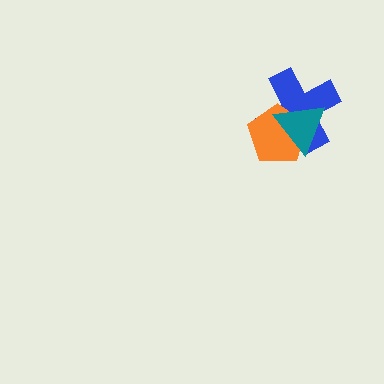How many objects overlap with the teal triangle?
2 objects overlap with the teal triangle.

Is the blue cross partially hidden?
Yes, it is partially covered by another shape.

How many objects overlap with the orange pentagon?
2 objects overlap with the orange pentagon.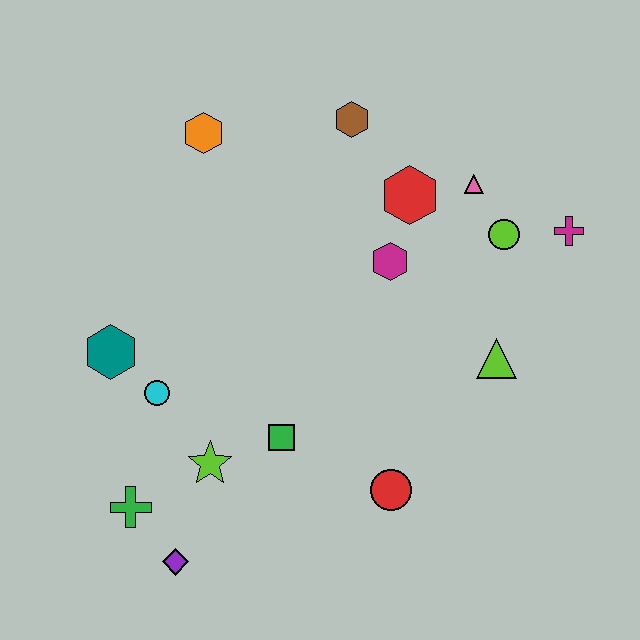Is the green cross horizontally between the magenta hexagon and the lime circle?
No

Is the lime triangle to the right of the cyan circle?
Yes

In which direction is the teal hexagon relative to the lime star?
The teal hexagon is above the lime star.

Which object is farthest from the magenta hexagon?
The purple diamond is farthest from the magenta hexagon.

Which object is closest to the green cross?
The purple diamond is closest to the green cross.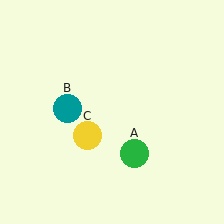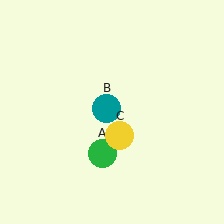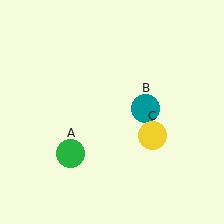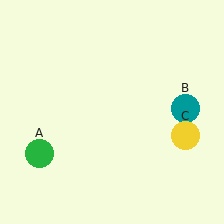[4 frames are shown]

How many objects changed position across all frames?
3 objects changed position: green circle (object A), teal circle (object B), yellow circle (object C).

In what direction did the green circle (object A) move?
The green circle (object A) moved left.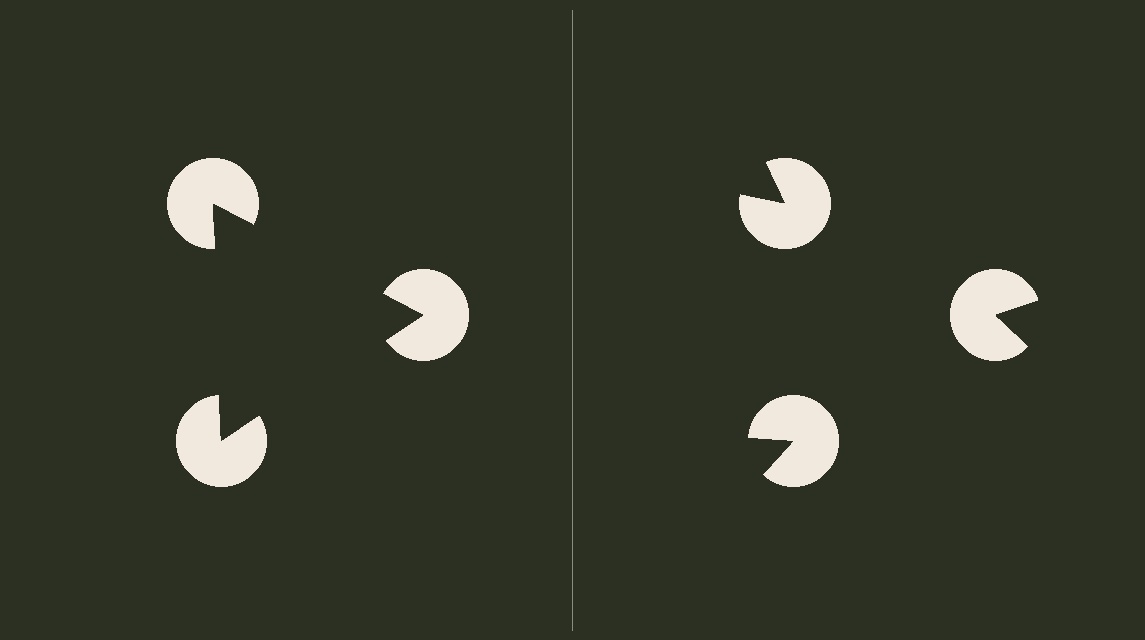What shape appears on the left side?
An illusory triangle.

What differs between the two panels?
The pac-man discs are positioned identically on both sides; only the wedge orientations differ. On the left they align to a triangle; on the right they are misaligned.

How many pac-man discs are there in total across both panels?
6 — 3 on each side.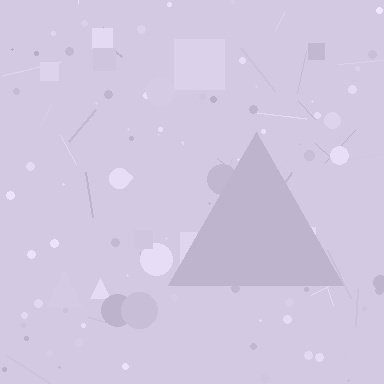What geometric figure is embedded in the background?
A triangle is embedded in the background.